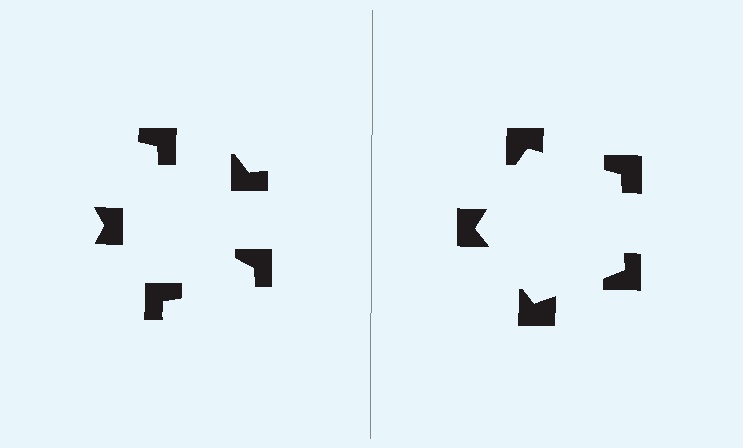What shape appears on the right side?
An illusory pentagon.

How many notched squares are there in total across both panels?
10 — 5 on each side.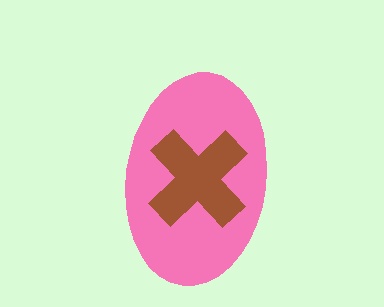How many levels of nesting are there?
2.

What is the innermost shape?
The brown cross.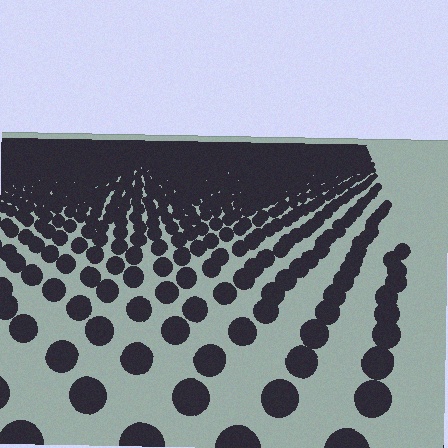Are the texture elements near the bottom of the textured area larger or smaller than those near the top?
Larger. Near the bottom, elements are closer to the viewer and appear at a bigger on-screen size.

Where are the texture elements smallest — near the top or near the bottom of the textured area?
Near the top.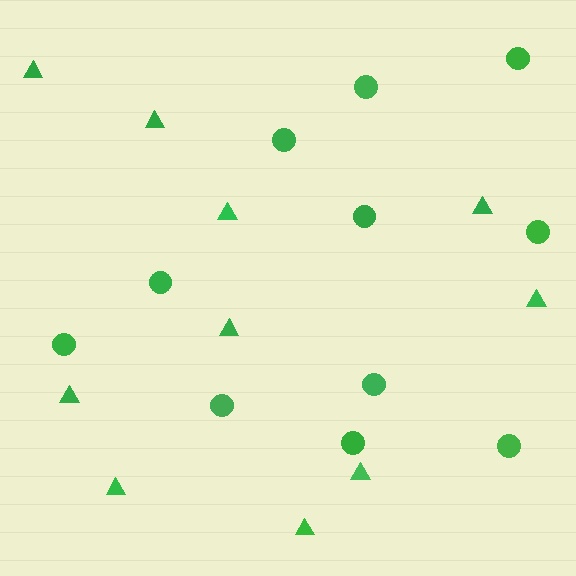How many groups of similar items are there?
There are 2 groups: one group of circles (11) and one group of triangles (10).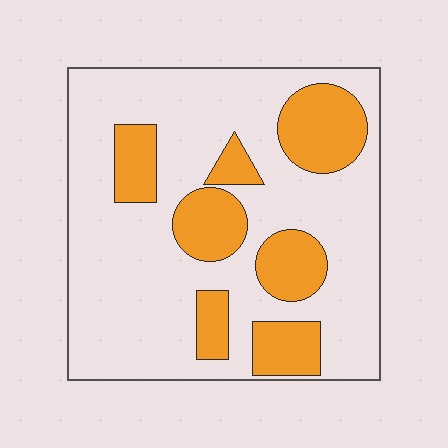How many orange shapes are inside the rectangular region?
7.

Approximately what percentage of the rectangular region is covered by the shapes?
Approximately 25%.